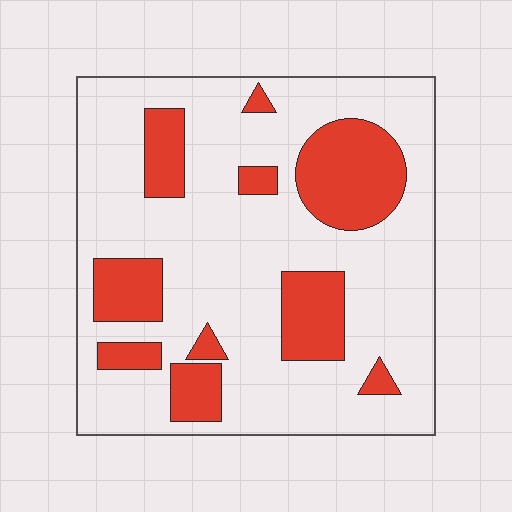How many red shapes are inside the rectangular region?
10.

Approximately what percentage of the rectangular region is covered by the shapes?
Approximately 25%.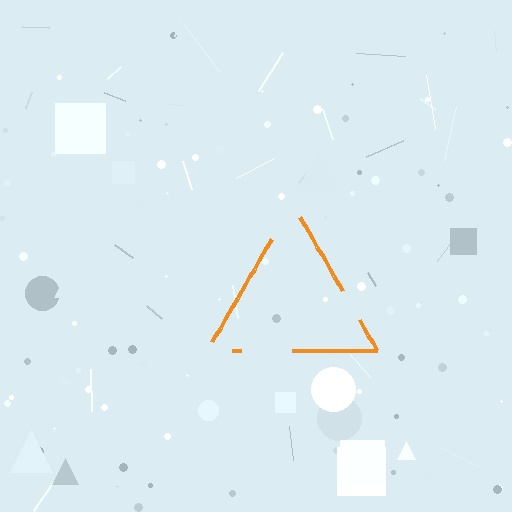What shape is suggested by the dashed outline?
The dashed outline suggests a triangle.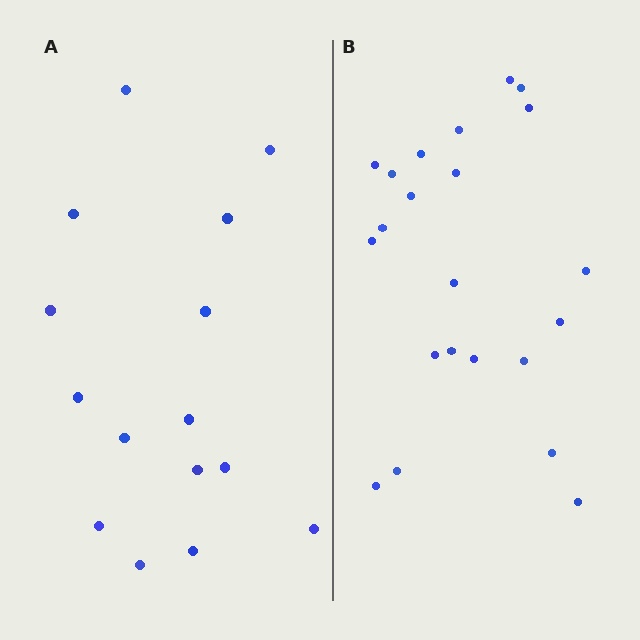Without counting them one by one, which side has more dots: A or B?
Region B (the right region) has more dots.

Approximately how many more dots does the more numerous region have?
Region B has roughly 8 or so more dots than region A.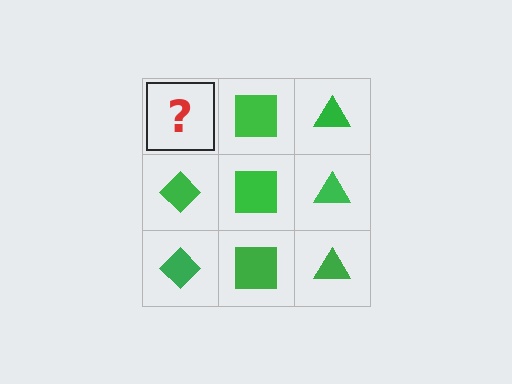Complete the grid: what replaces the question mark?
The question mark should be replaced with a green diamond.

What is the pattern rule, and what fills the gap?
The rule is that each column has a consistent shape. The gap should be filled with a green diamond.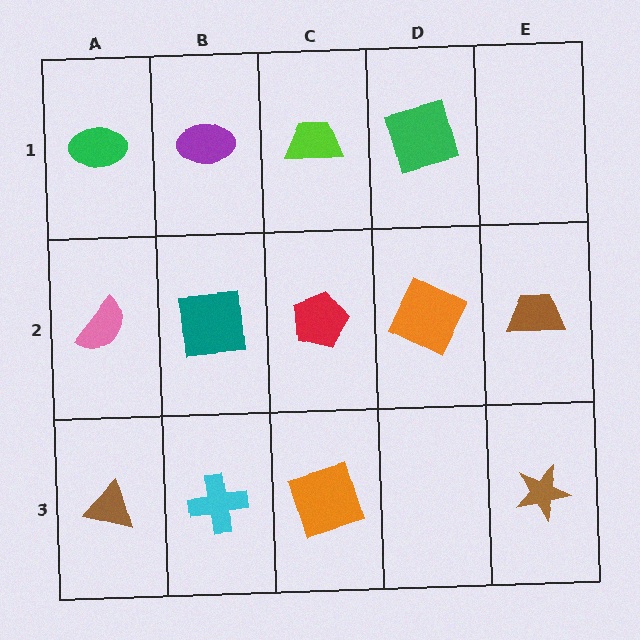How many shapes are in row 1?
4 shapes.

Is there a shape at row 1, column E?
No, that cell is empty.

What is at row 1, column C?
A lime trapezoid.